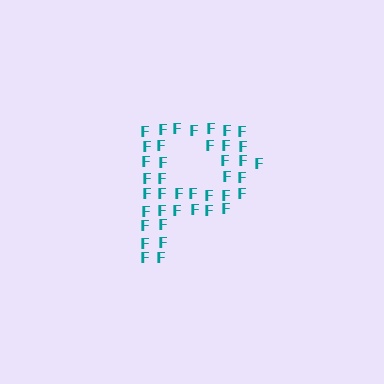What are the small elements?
The small elements are letter F's.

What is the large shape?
The large shape is the letter P.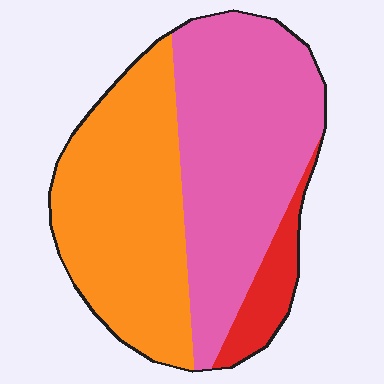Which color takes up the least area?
Red, at roughly 10%.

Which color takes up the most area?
Pink, at roughly 50%.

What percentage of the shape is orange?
Orange takes up about two fifths (2/5) of the shape.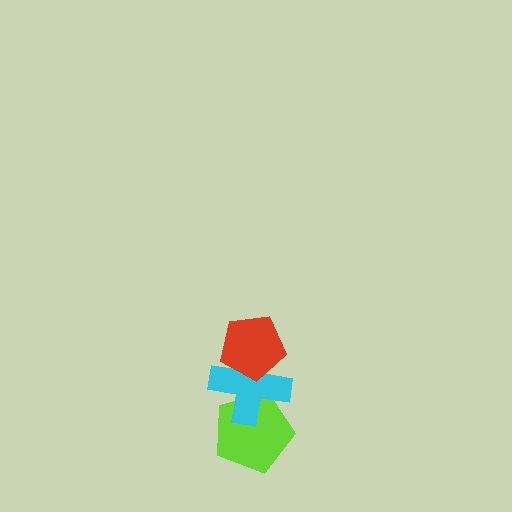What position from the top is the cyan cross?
The cyan cross is 2nd from the top.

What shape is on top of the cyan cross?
The red pentagon is on top of the cyan cross.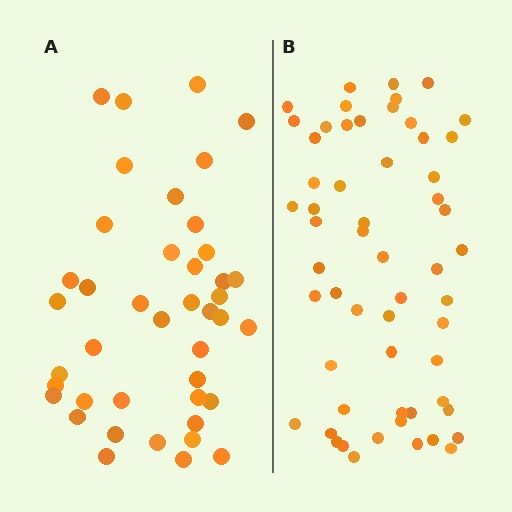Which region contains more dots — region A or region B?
Region B (the right region) has more dots.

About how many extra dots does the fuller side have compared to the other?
Region B has approximately 15 more dots than region A.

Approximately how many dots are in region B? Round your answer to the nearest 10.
About 60 dots. (The exact count is 57, which rounds to 60.)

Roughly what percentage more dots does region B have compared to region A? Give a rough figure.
About 35% more.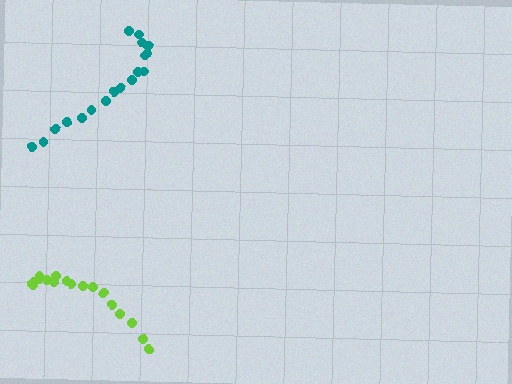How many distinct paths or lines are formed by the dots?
There are 2 distinct paths.